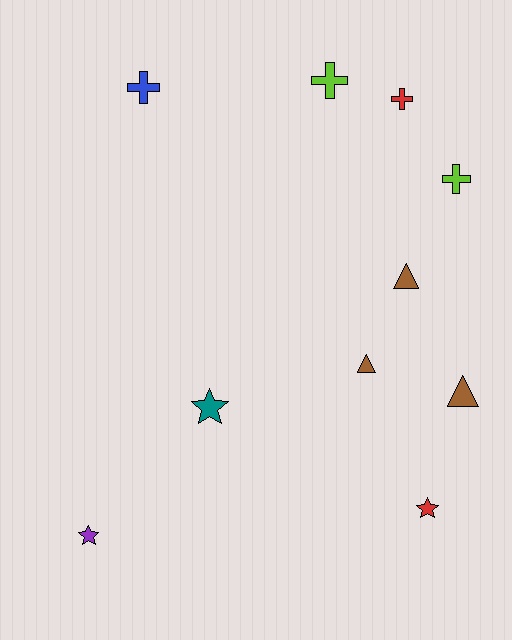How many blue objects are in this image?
There is 1 blue object.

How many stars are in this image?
There are 3 stars.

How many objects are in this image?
There are 10 objects.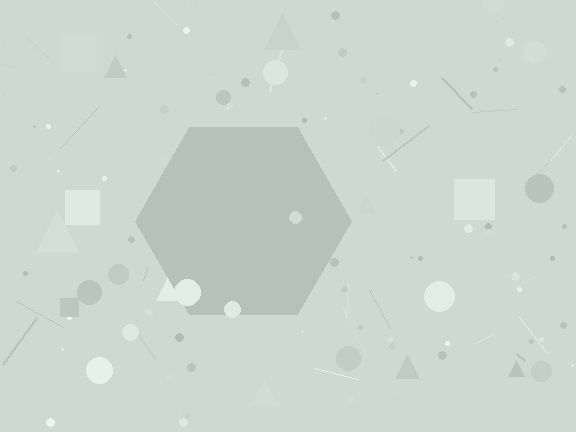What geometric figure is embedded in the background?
A hexagon is embedded in the background.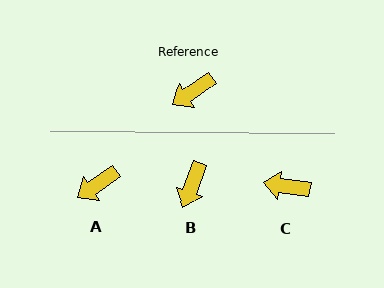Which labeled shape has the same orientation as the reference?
A.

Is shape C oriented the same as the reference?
No, it is off by about 43 degrees.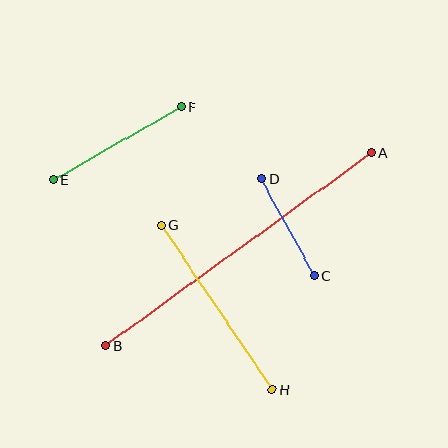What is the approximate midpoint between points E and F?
The midpoint is at approximately (117, 143) pixels.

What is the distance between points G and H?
The distance is approximately 198 pixels.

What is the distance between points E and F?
The distance is approximately 147 pixels.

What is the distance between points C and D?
The distance is approximately 111 pixels.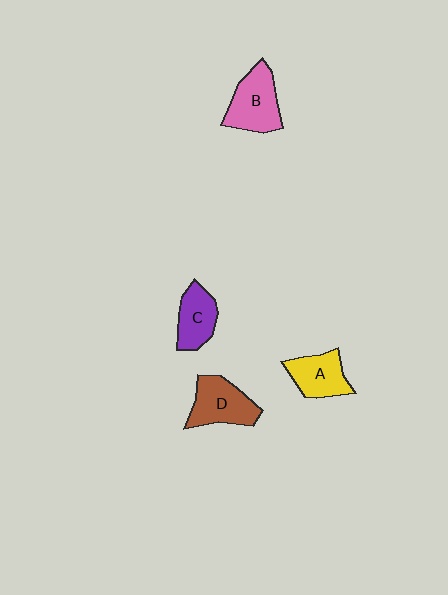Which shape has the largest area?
Shape B (pink).